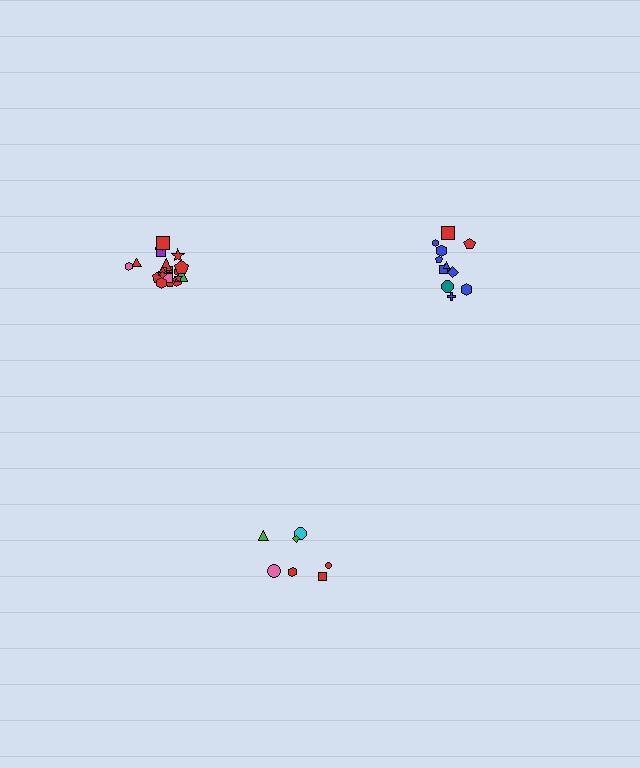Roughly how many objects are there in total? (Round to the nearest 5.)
Roughly 40 objects in total.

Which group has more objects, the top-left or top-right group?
The top-left group.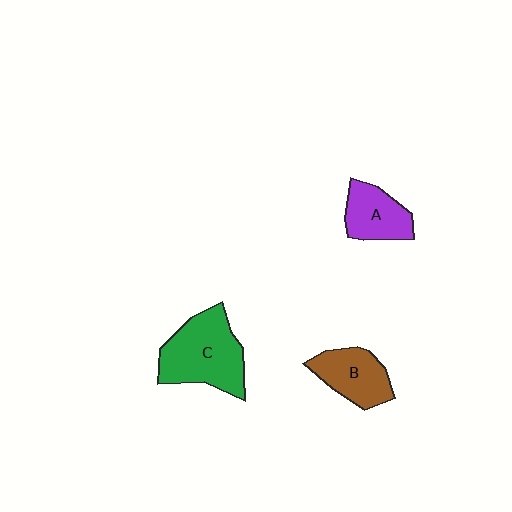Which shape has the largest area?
Shape C (green).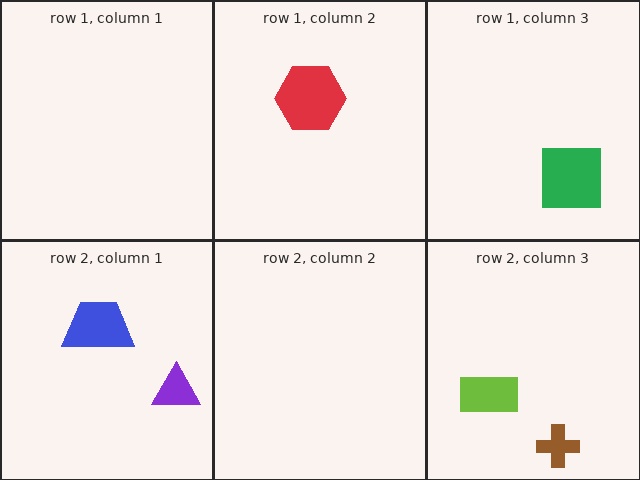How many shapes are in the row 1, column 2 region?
1.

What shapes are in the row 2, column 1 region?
The blue trapezoid, the purple triangle.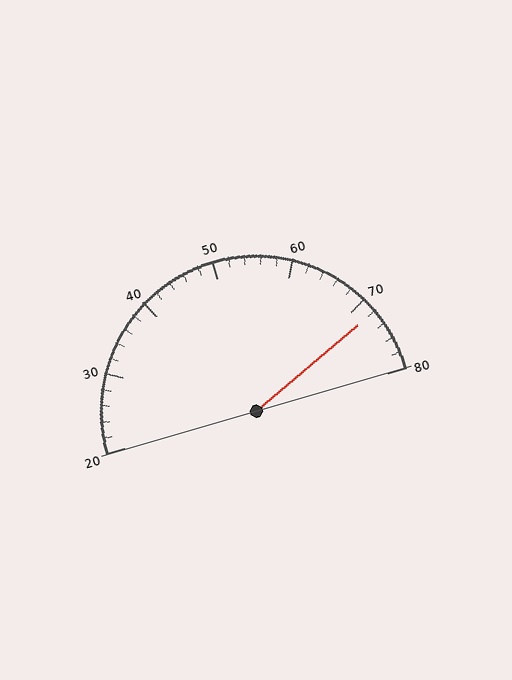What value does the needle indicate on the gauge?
The needle indicates approximately 72.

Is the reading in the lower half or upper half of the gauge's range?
The reading is in the upper half of the range (20 to 80).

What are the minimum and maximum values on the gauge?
The gauge ranges from 20 to 80.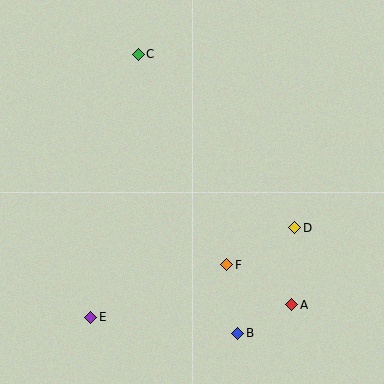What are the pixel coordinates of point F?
Point F is at (227, 265).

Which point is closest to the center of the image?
Point F at (227, 265) is closest to the center.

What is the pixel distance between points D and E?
The distance between D and E is 223 pixels.